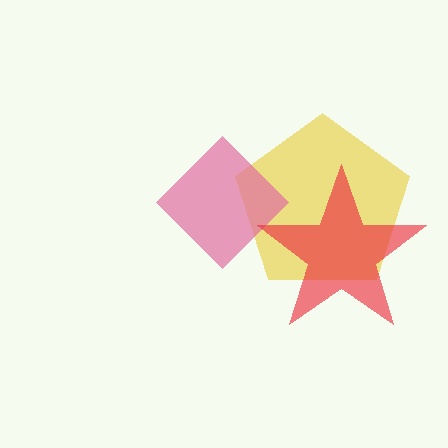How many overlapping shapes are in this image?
There are 3 overlapping shapes in the image.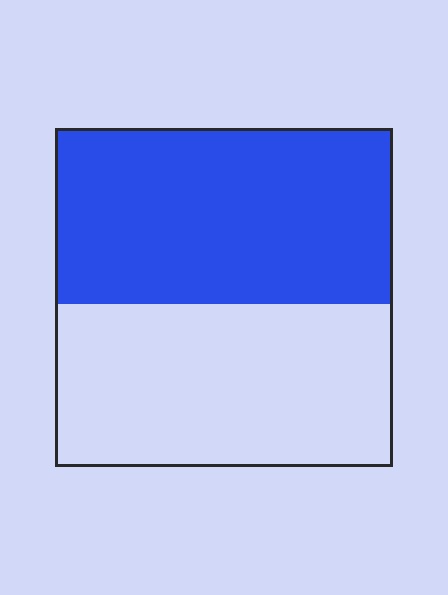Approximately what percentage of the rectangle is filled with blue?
Approximately 50%.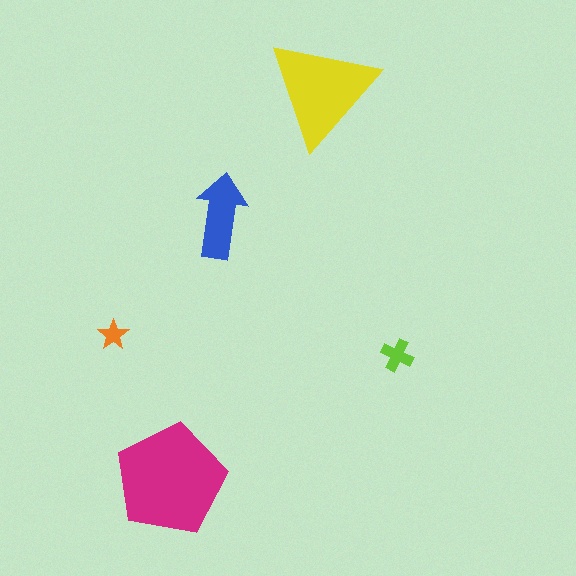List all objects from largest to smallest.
The magenta pentagon, the yellow triangle, the blue arrow, the lime cross, the orange star.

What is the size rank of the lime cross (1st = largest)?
4th.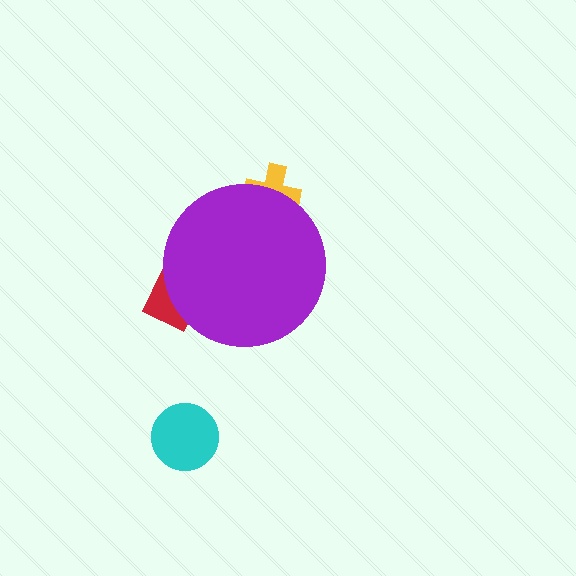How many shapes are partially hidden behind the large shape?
2 shapes are partially hidden.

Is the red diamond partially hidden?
Yes, the red diamond is partially hidden behind the purple circle.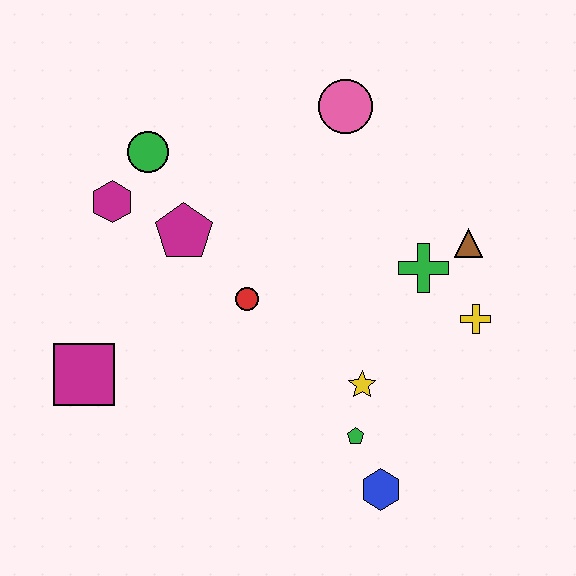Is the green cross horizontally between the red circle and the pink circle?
No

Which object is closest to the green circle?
The magenta hexagon is closest to the green circle.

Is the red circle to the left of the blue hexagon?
Yes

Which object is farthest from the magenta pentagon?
The blue hexagon is farthest from the magenta pentagon.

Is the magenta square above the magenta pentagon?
No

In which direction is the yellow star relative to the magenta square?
The yellow star is to the right of the magenta square.